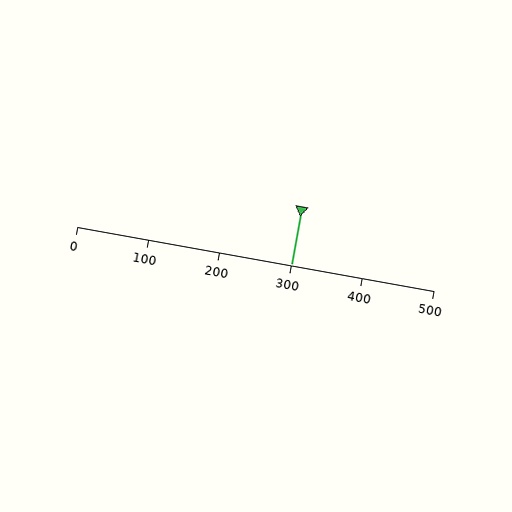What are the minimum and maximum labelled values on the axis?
The axis runs from 0 to 500.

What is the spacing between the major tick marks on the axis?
The major ticks are spaced 100 apart.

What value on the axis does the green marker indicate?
The marker indicates approximately 300.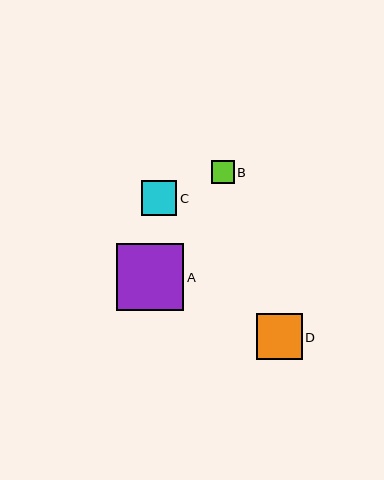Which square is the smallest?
Square B is the smallest with a size of approximately 23 pixels.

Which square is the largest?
Square A is the largest with a size of approximately 67 pixels.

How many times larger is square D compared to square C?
Square D is approximately 1.3 times the size of square C.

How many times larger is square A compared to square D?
Square A is approximately 1.5 times the size of square D.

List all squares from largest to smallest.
From largest to smallest: A, D, C, B.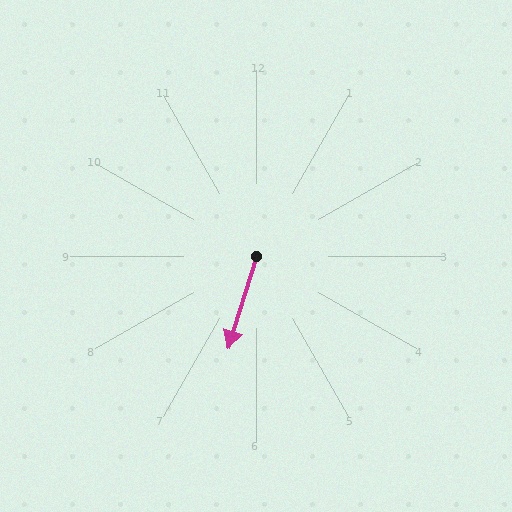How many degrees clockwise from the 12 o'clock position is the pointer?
Approximately 197 degrees.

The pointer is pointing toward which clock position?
Roughly 7 o'clock.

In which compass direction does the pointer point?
South.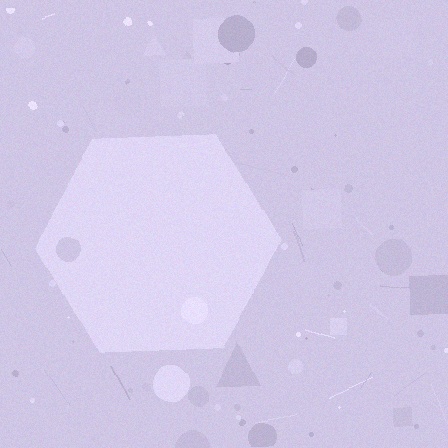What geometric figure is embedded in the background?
A hexagon is embedded in the background.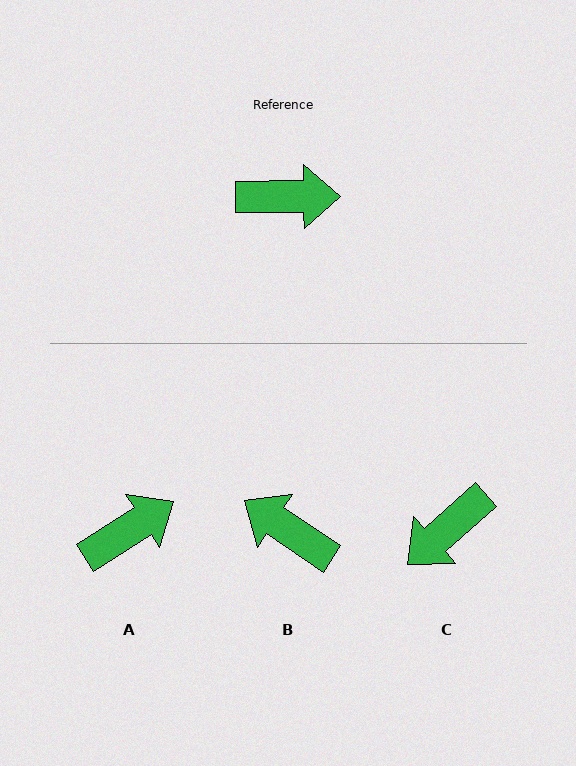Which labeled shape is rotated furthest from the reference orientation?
B, about 146 degrees away.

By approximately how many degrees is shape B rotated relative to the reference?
Approximately 146 degrees counter-clockwise.